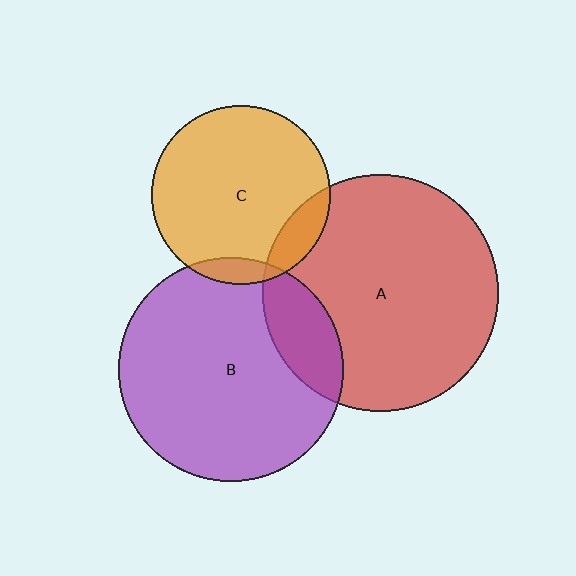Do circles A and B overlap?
Yes.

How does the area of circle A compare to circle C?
Approximately 1.7 times.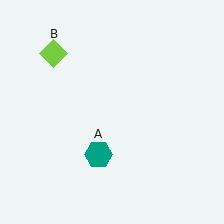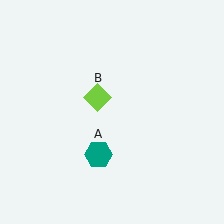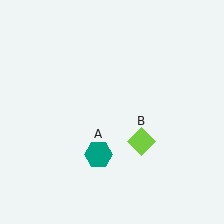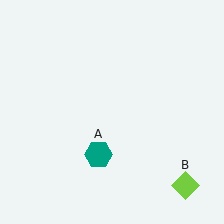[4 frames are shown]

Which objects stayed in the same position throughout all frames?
Teal hexagon (object A) remained stationary.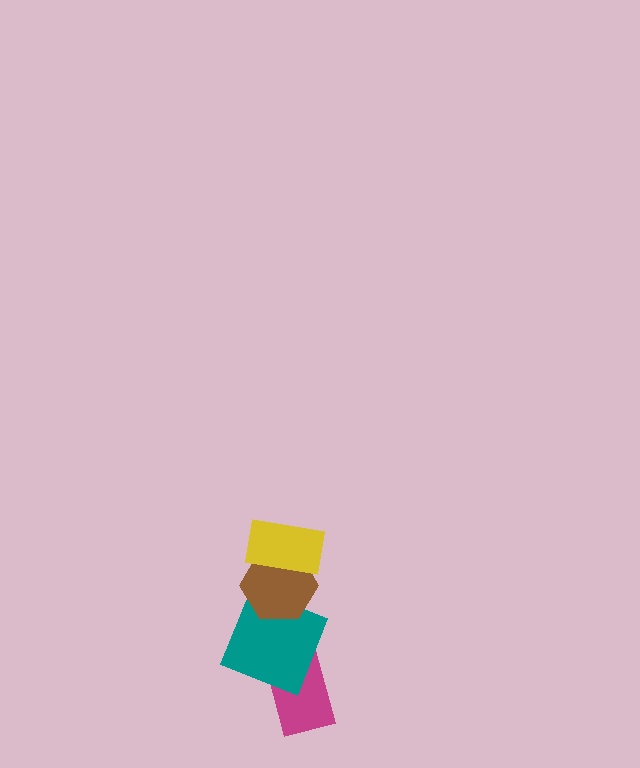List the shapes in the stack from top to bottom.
From top to bottom: the yellow rectangle, the brown hexagon, the teal square, the magenta rectangle.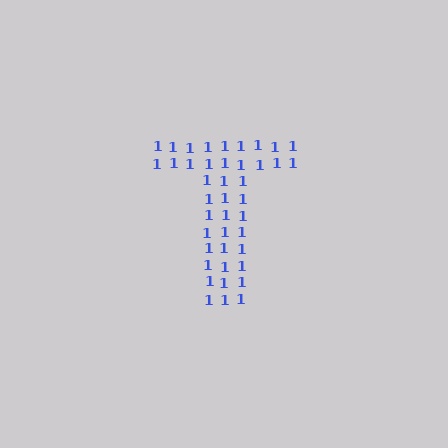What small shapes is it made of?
It is made of small digit 1's.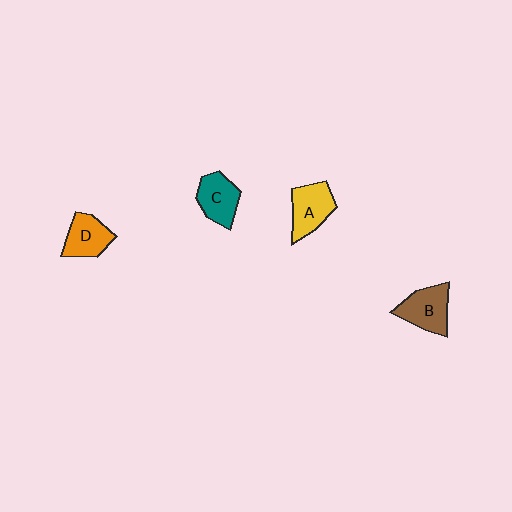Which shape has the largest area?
Shape B (brown).